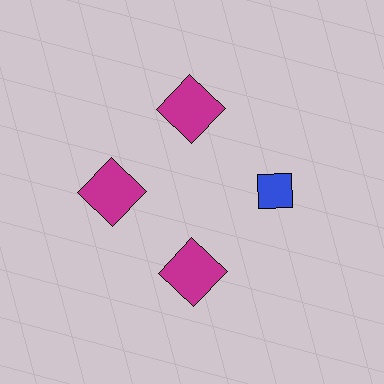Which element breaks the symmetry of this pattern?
The blue diamond at roughly the 3 o'clock position breaks the symmetry. All other shapes are magenta squares.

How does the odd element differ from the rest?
It differs in both color (blue instead of magenta) and shape (diamond instead of square).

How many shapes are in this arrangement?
There are 4 shapes arranged in a ring pattern.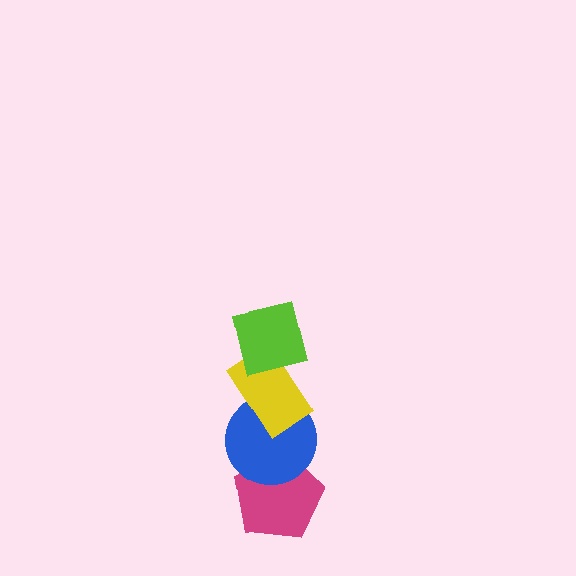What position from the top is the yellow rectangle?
The yellow rectangle is 2nd from the top.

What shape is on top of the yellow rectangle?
The lime square is on top of the yellow rectangle.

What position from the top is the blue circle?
The blue circle is 3rd from the top.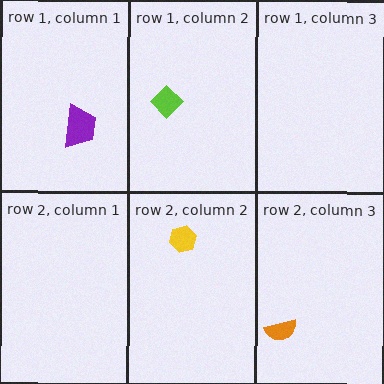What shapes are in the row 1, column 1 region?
The purple trapezoid.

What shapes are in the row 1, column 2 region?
The lime diamond.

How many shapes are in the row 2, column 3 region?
1.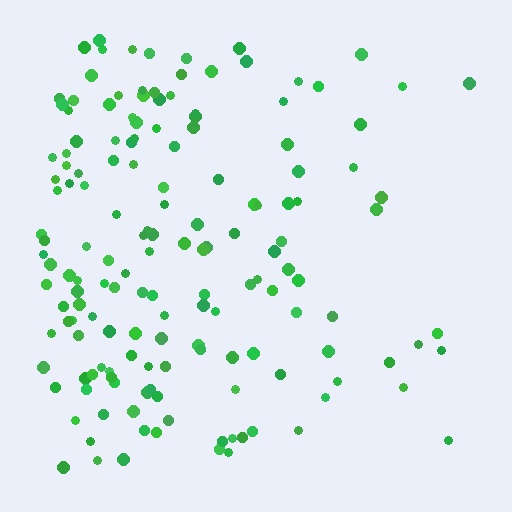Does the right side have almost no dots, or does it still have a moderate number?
Still a moderate number, just noticeably fewer than the left.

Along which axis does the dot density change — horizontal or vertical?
Horizontal.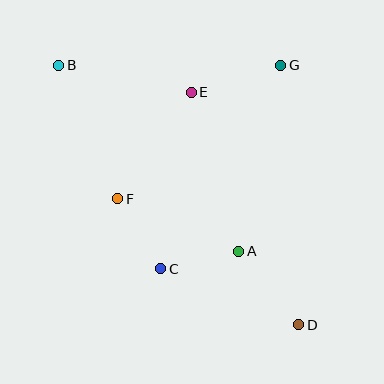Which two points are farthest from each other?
Points B and D are farthest from each other.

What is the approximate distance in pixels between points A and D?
The distance between A and D is approximately 95 pixels.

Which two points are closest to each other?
Points A and C are closest to each other.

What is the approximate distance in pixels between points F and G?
The distance between F and G is approximately 210 pixels.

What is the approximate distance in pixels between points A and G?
The distance between A and G is approximately 191 pixels.